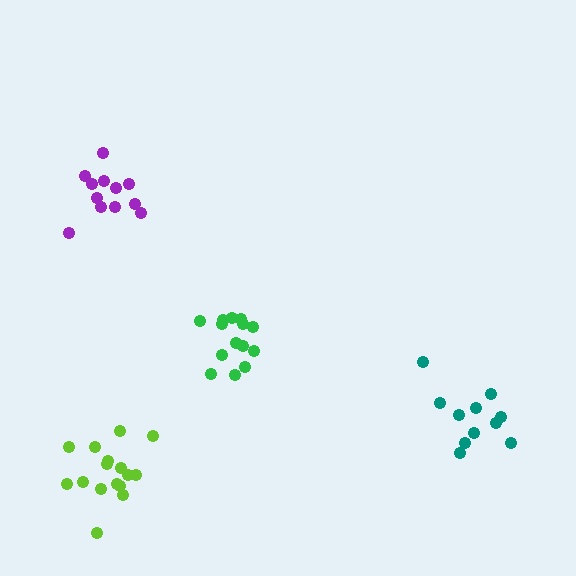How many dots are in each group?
Group 1: 12 dots, Group 2: 11 dots, Group 3: 14 dots, Group 4: 16 dots (53 total).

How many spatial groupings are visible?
There are 4 spatial groupings.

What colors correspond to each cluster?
The clusters are colored: purple, teal, green, lime.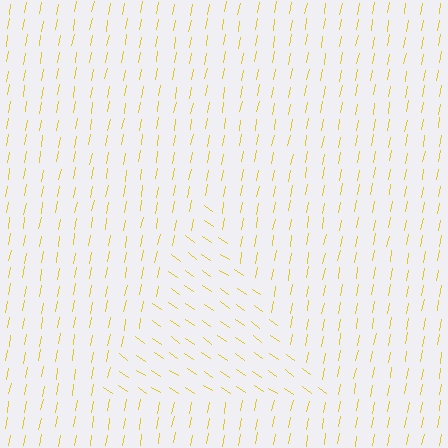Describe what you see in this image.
The image is filled with small yellow line segments. A triangle region in the image has lines oriented differently from the surrounding lines, creating a visible texture boundary.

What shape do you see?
I see a triangle.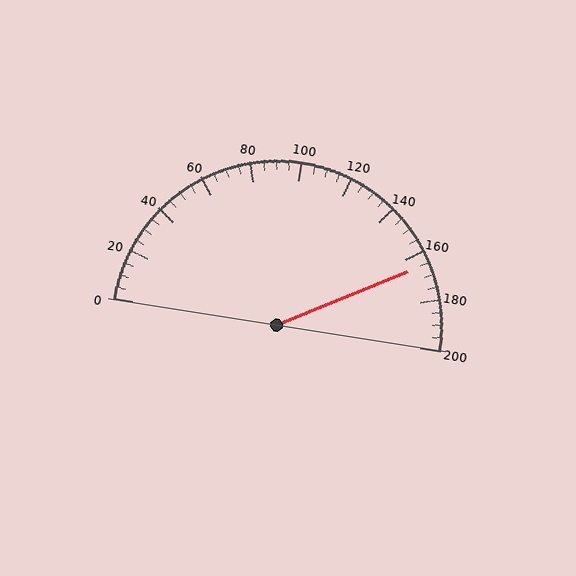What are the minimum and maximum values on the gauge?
The gauge ranges from 0 to 200.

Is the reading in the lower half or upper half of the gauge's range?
The reading is in the upper half of the range (0 to 200).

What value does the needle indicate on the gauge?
The needle indicates approximately 165.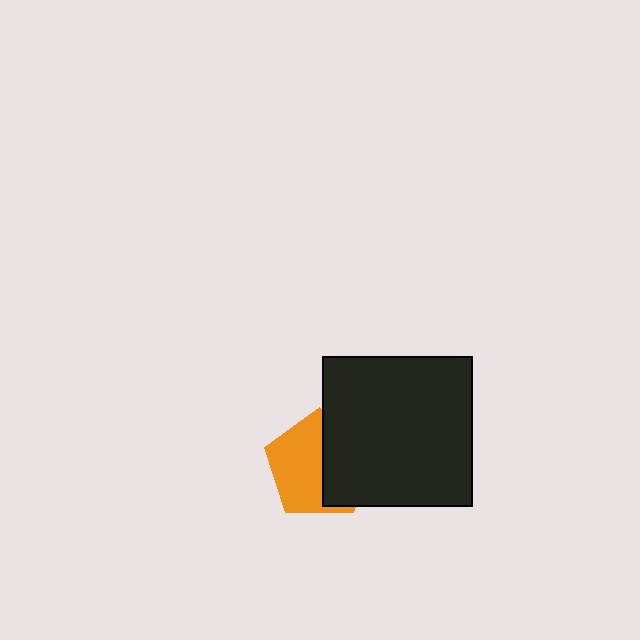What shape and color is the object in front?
The object in front is a black square.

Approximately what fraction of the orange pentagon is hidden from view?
Roughly 45% of the orange pentagon is hidden behind the black square.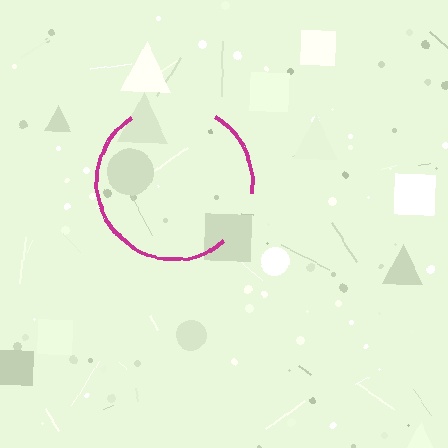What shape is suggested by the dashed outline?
The dashed outline suggests a circle.